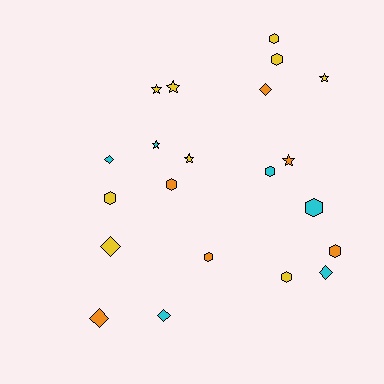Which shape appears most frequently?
Hexagon, with 9 objects.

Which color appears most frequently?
Yellow, with 9 objects.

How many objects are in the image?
There are 21 objects.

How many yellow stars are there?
There are 4 yellow stars.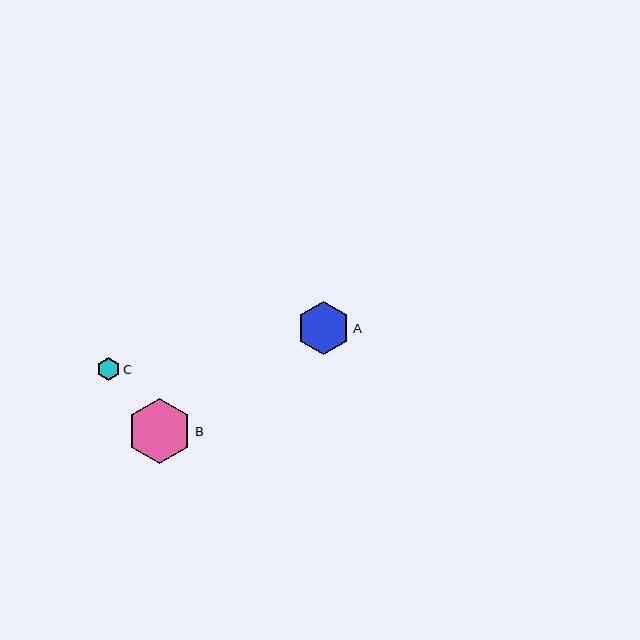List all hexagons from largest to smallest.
From largest to smallest: B, A, C.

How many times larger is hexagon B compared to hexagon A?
Hexagon B is approximately 1.2 times the size of hexagon A.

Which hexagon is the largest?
Hexagon B is the largest with a size of approximately 65 pixels.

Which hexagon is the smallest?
Hexagon C is the smallest with a size of approximately 23 pixels.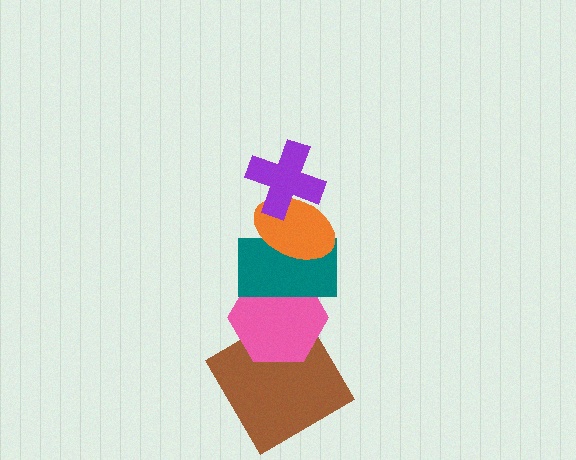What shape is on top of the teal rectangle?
The orange ellipse is on top of the teal rectangle.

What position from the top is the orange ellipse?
The orange ellipse is 2nd from the top.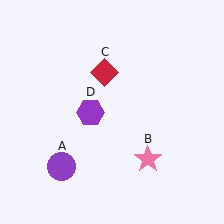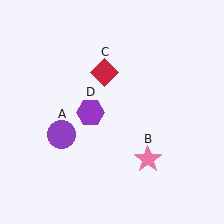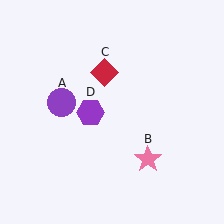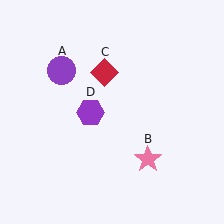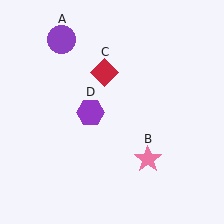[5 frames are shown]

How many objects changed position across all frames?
1 object changed position: purple circle (object A).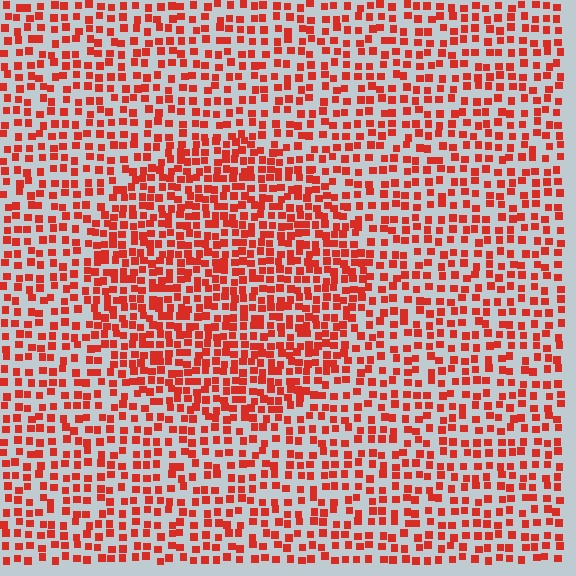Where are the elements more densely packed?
The elements are more densely packed inside the circle boundary.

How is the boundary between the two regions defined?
The boundary is defined by a change in element density (approximately 1.6x ratio). All elements are the same color, size, and shape.